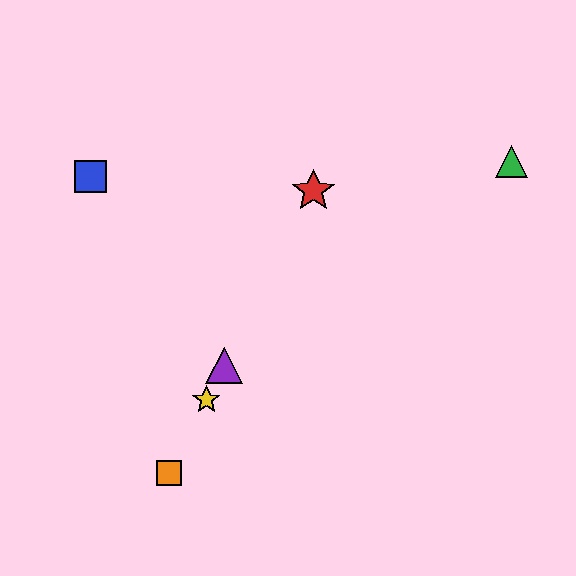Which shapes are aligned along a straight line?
The red star, the yellow star, the purple triangle, the orange square are aligned along a straight line.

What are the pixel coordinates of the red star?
The red star is at (313, 191).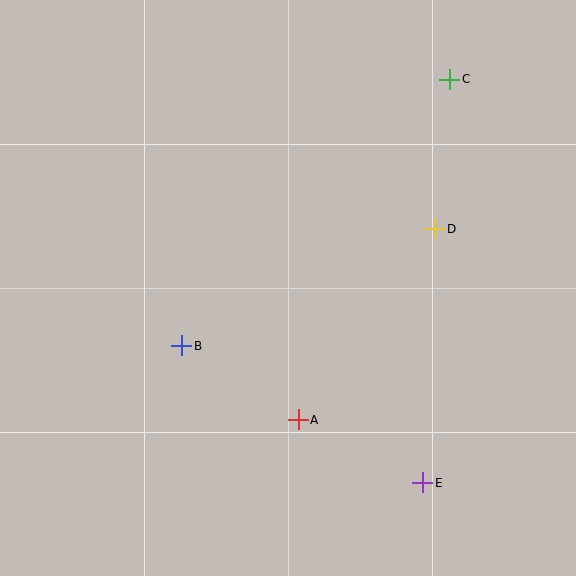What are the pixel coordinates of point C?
Point C is at (450, 79).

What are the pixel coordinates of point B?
Point B is at (182, 346).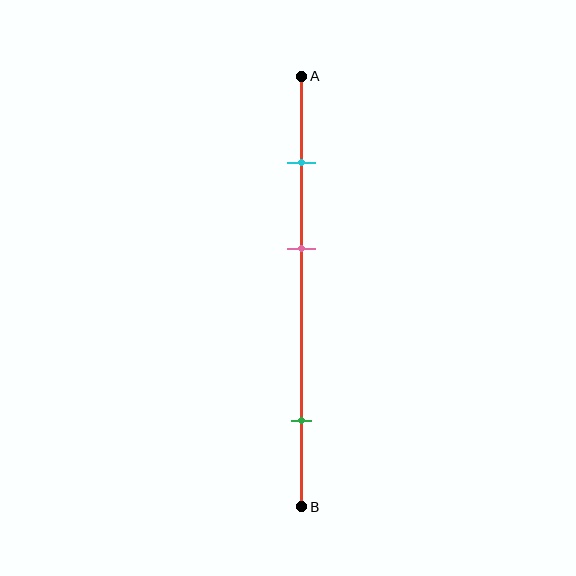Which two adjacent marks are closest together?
The cyan and pink marks are the closest adjacent pair.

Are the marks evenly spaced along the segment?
No, the marks are not evenly spaced.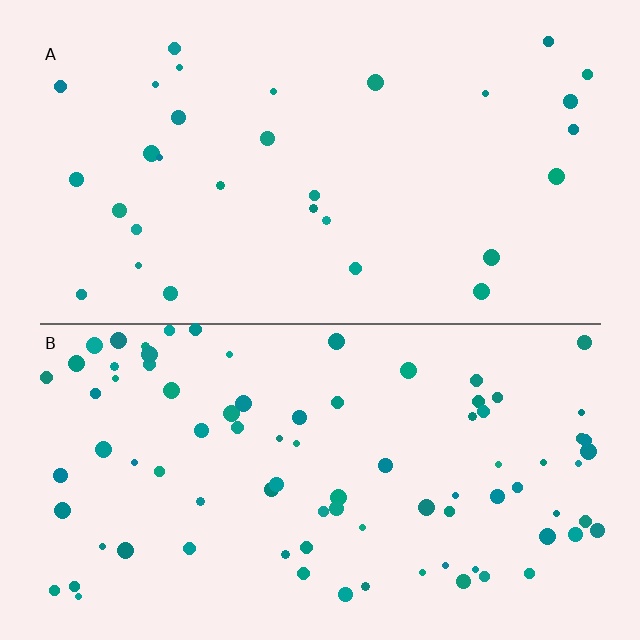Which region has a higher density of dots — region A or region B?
B (the bottom).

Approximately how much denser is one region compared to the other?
Approximately 2.7× — region B over region A.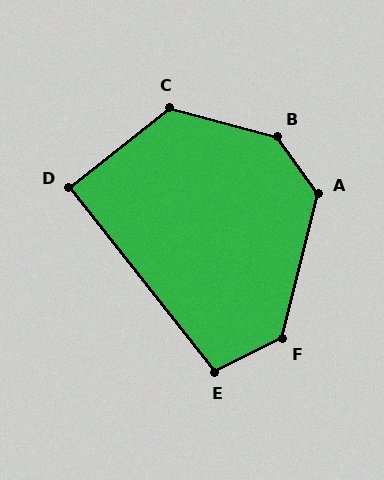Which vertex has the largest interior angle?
B, at approximately 140 degrees.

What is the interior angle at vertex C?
Approximately 127 degrees (obtuse).